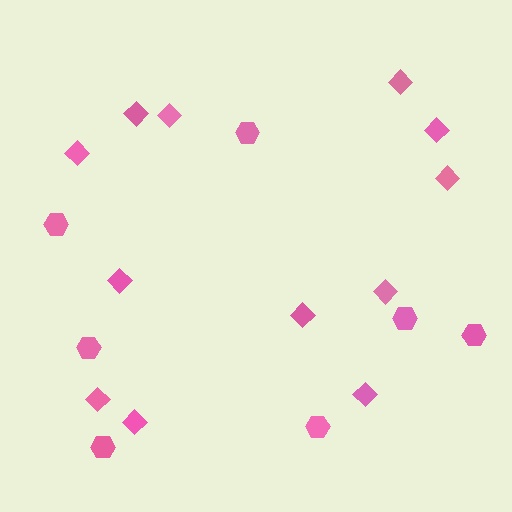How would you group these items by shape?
There are 2 groups: one group of diamonds (12) and one group of hexagons (7).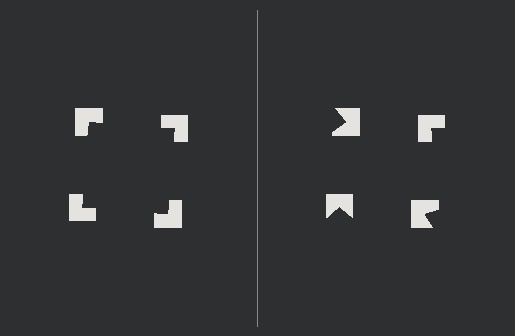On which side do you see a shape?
An illusory square appears on the left side. On the right side the wedge cuts are rotated, so no coherent shape forms.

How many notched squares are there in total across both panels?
8 — 4 on each side.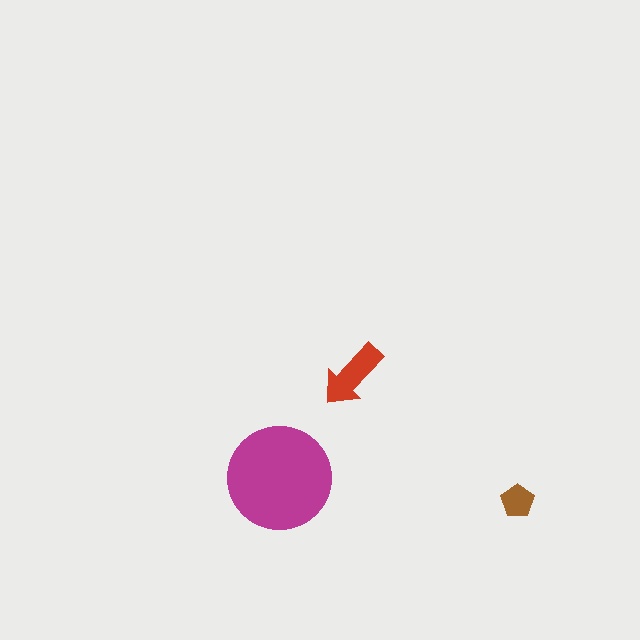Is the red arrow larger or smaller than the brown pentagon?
Larger.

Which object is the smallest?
The brown pentagon.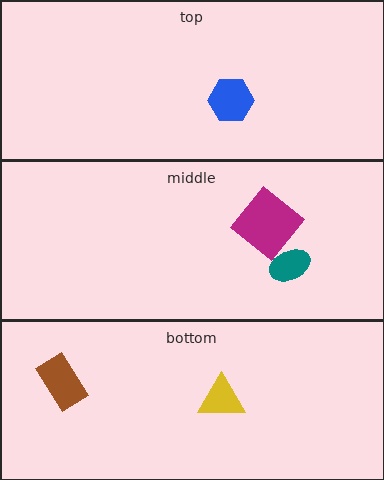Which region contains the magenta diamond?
The middle region.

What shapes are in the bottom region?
The yellow triangle, the brown rectangle.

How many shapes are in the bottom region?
2.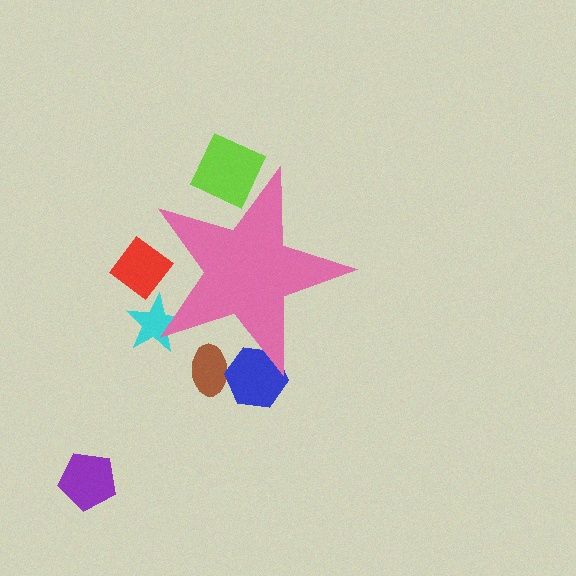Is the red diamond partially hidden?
Yes, the red diamond is partially hidden behind the pink star.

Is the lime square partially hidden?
Yes, the lime square is partially hidden behind the pink star.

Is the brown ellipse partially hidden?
Yes, the brown ellipse is partially hidden behind the pink star.